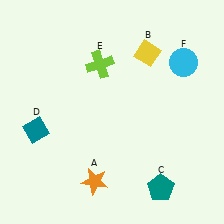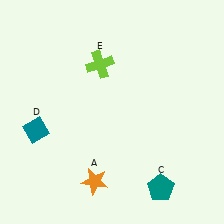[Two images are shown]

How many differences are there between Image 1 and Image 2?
There are 2 differences between the two images.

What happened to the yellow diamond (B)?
The yellow diamond (B) was removed in Image 2. It was in the top-right area of Image 1.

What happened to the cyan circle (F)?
The cyan circle (F) was removed in Image 2. It was in the top-right area of Image 1.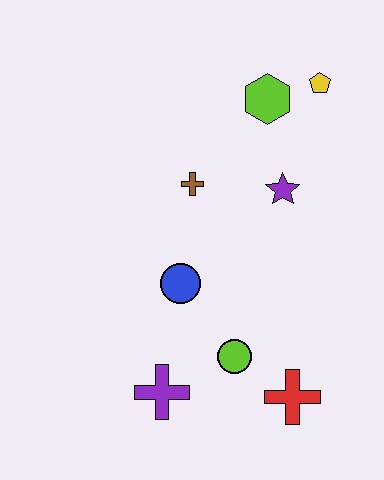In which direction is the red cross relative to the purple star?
The red cross is below the purple star.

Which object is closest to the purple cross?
The lime circle is closest to the purple cross.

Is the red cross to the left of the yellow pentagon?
Yes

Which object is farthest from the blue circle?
The yellow pentagon is farthest from the blue circle.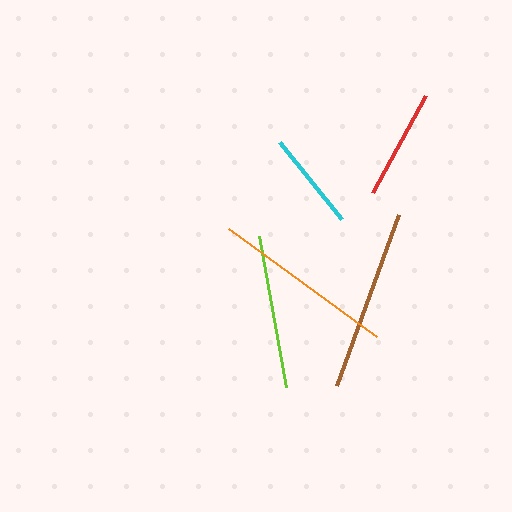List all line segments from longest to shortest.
From longest to shortest: orange, brown, lime, red, cyan.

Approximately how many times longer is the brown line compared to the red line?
The brown line is approximately 1.6 times the length of the red line.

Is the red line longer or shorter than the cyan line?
The red line is longer than the cyan line.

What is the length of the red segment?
The red segment is approximately 110 pixels long.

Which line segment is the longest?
The orange line is the longest at approximately 183 pixels.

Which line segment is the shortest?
The cyan line is the shortest at approximately 99 pixels.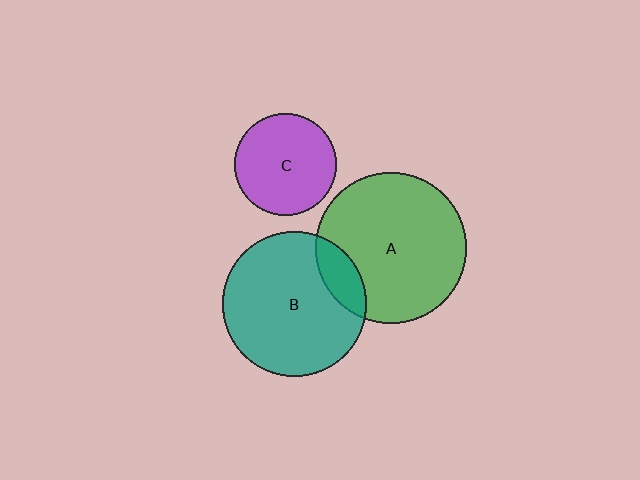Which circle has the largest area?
Circle A (green).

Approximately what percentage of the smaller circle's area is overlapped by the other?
Approximately 15%.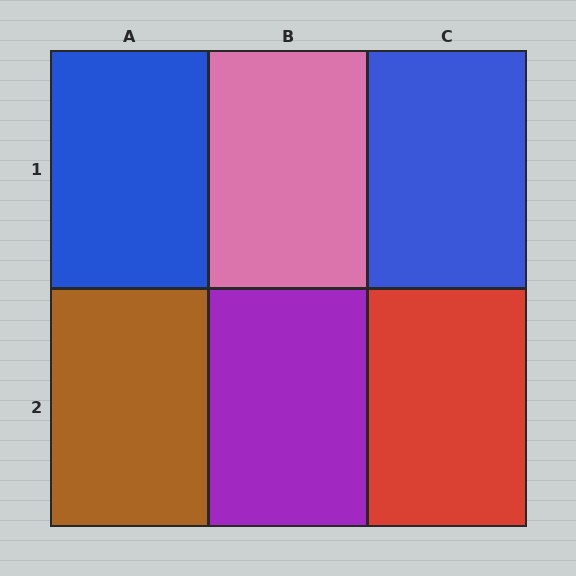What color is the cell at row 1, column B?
Pink.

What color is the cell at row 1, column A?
Blue.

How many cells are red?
1 cell is red.